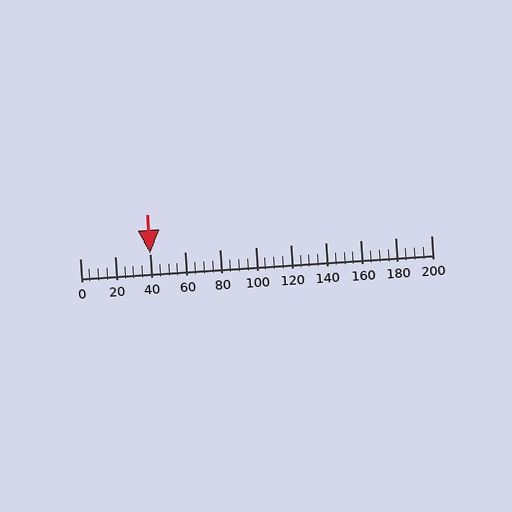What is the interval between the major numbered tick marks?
The major tick marks are spaced 20 units apart.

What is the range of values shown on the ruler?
The ruler shows values from 0 to 200.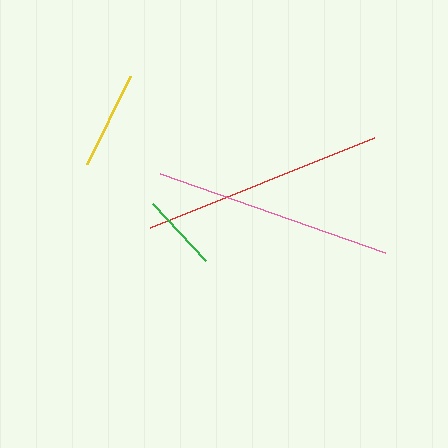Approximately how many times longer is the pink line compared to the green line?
The pink line is approximately 3.1 times the length of the green line.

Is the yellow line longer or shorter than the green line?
The yellow line is longer than the green line.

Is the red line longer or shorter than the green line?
The red line is longer than the green line.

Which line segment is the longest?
The red line is the longest at approximately 242 pixels.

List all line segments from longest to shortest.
From longest to shortest: red, pink, yellow, green.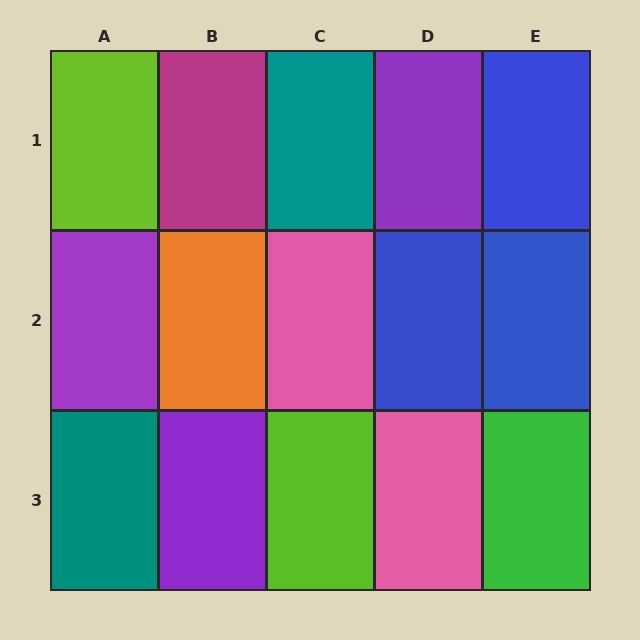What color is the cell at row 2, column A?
Purple.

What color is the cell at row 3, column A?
Teal.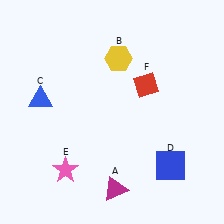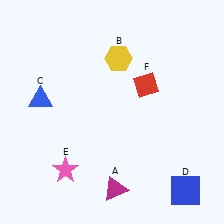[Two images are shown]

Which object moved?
The blue square (D) moved down.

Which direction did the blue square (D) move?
The blue square (D) moved down.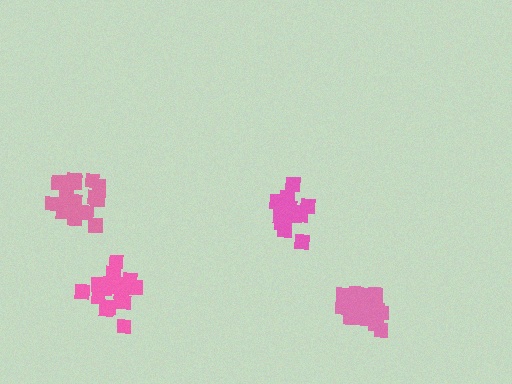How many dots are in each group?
Group 1: 21 dots, Group 2: 18 dots, Group 3: 19 dots, Group 4: 18 dots (76 total).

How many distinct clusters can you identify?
There are 4 distinct clusters.